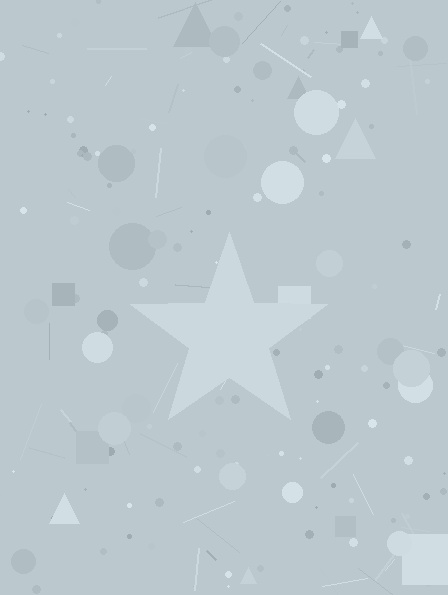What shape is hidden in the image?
A star is hidden in the image.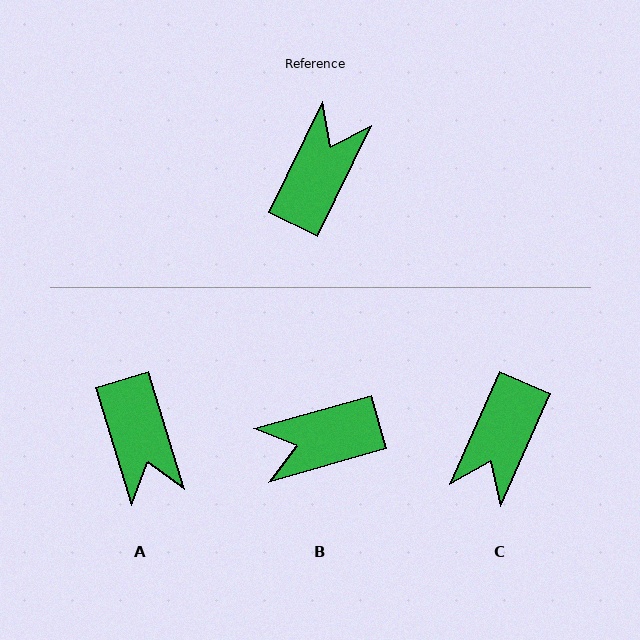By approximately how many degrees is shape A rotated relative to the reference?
Approximately 137 degrees clockwise.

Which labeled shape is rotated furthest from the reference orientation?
C, about 178 degrees away.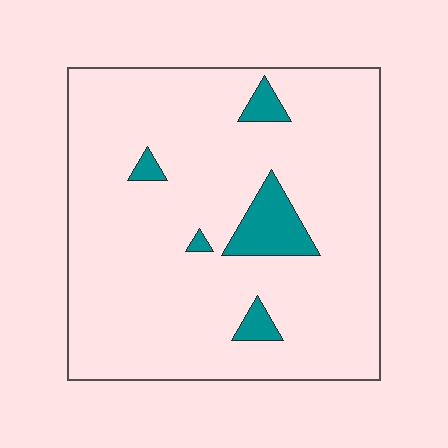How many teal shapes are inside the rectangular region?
5.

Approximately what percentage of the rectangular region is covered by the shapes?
Approximately 10%.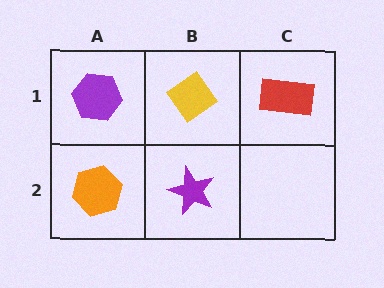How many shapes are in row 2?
2 shapes.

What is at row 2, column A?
An orange hexagon.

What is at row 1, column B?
A yellow diamond.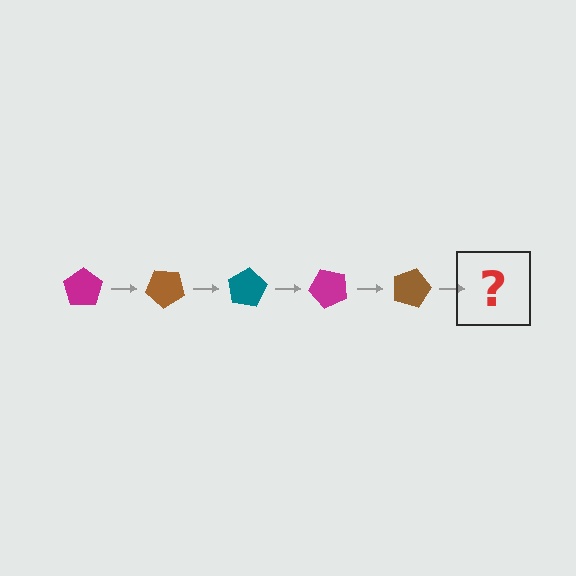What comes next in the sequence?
The next element should be a teal pentagon, rotated 200 degrees from the start.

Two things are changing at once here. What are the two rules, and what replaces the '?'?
The two rules are that it rotates 40 degrees each step and the color cycles through magenta, brown, and teal. The '?' should be a teal pentagon, rotated 200 degrees from the start.